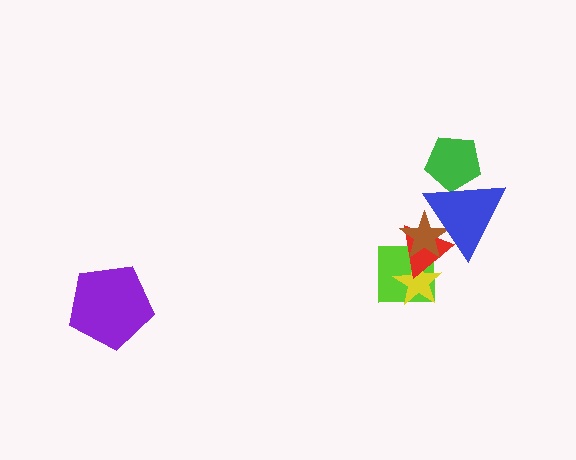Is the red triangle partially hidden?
Yes, it is partially covered by another shape.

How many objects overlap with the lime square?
3 objects overlap with the lime square.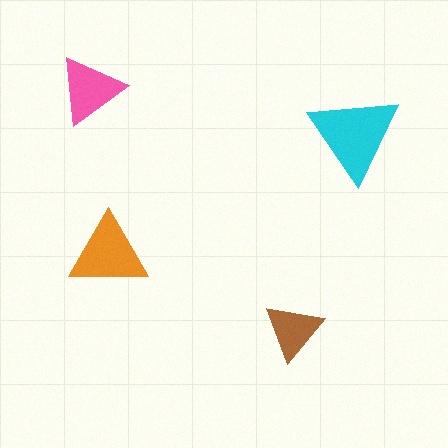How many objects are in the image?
There are 4 objects in the image.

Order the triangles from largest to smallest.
the cyan one, the orange one, the pink one, the brown one.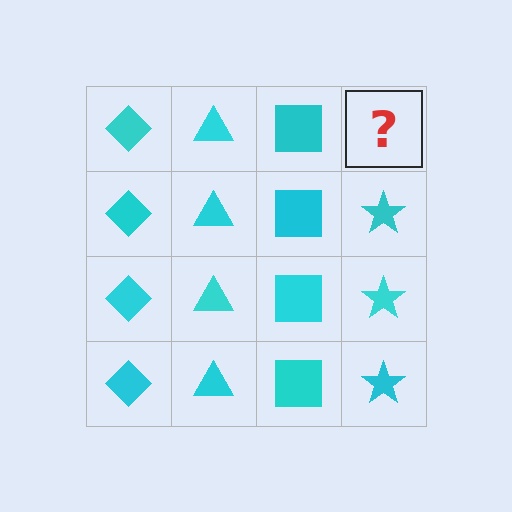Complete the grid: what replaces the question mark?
The question mark should be replaced with a cyan star.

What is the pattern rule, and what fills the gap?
The rule is that each column has a consistent shape. The gap should be filled with a cyan star.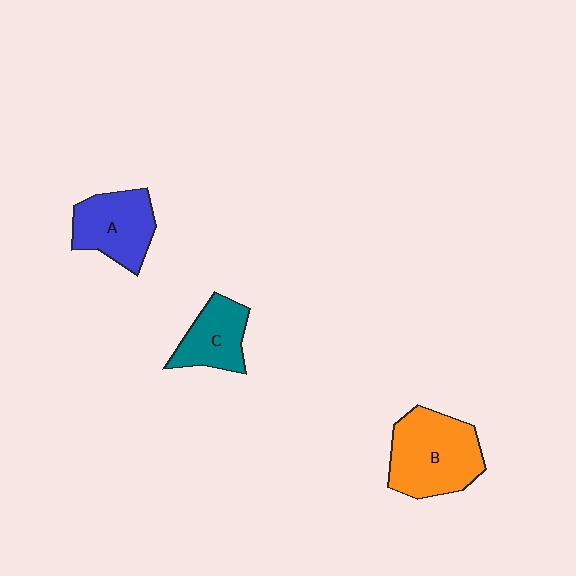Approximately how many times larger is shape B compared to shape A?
Approximately 1.3 times.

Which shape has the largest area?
Shape B (orange).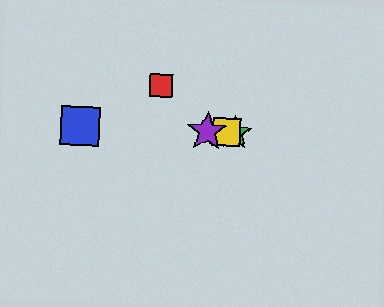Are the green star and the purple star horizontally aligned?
Yes, both are at y≈133.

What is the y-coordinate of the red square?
The red square is at y≈86.